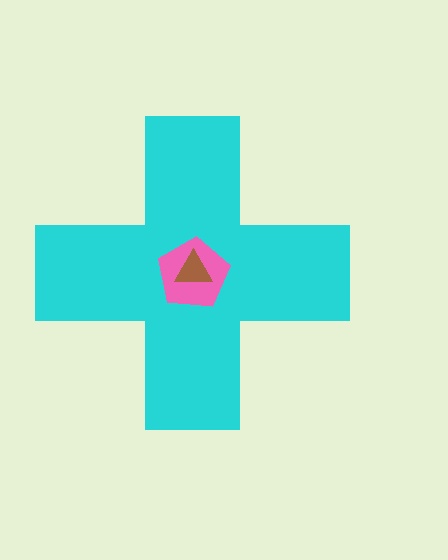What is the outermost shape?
The cyan cross.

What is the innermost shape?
The brown triangle.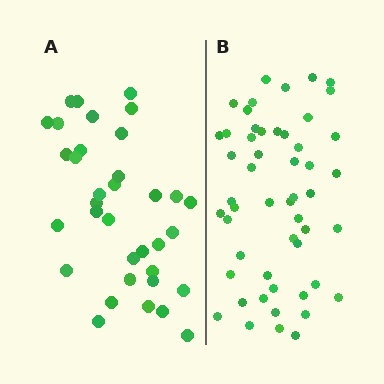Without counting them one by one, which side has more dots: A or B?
Region B (the right region) has more dots.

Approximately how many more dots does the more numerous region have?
Region B has approximately 15 more dots than region A.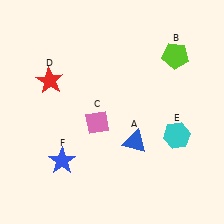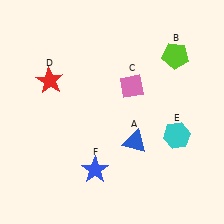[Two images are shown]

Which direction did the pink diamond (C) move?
The pink diamond (C) moved up.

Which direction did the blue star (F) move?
The blue star (F) moved right.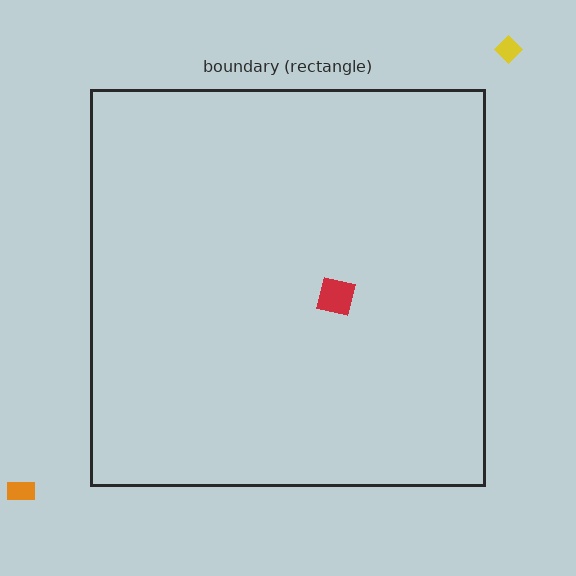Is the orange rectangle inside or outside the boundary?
Outside.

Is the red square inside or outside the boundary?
Inside.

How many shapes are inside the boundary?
1 inside, 2 outside.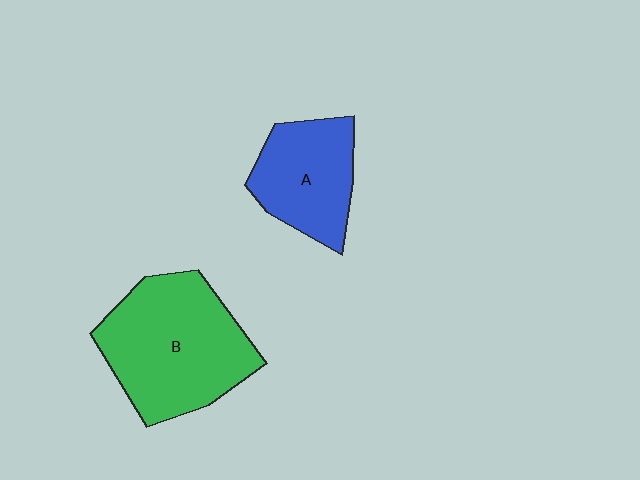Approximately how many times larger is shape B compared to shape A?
Approximately 1.6 times.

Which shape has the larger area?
Shape B (green).